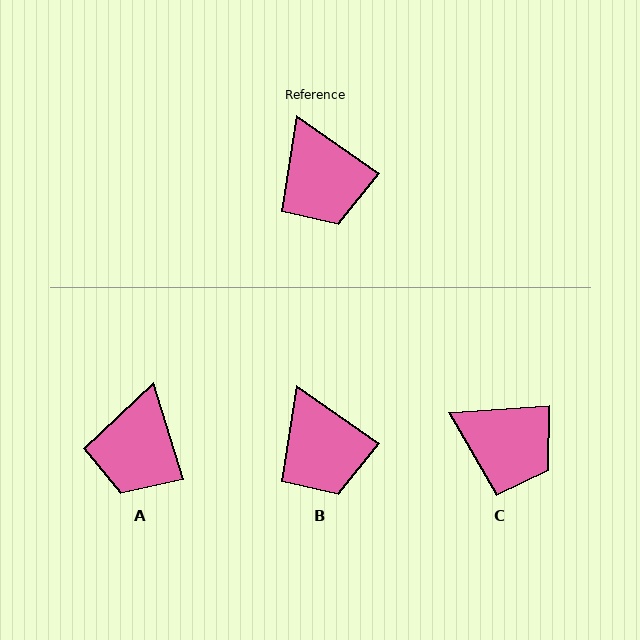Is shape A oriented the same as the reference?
No, it is off by about 38 degrees.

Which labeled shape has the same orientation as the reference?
B.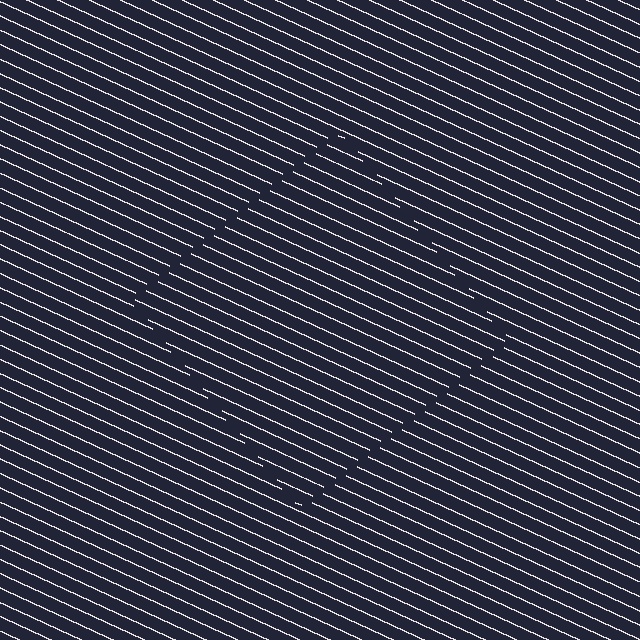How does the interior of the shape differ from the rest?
The interior of the shape contains the same grating, shifted by half a period — the contour is defined by the phase discontinuity where line-ends from the inner and outer gratings abut.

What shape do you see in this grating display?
An illusory square. The interior of the shape contains the same grating, shifted by half a period — the contour is defined by the phase discontinuity where line-ends from the inner and outer gratings abut.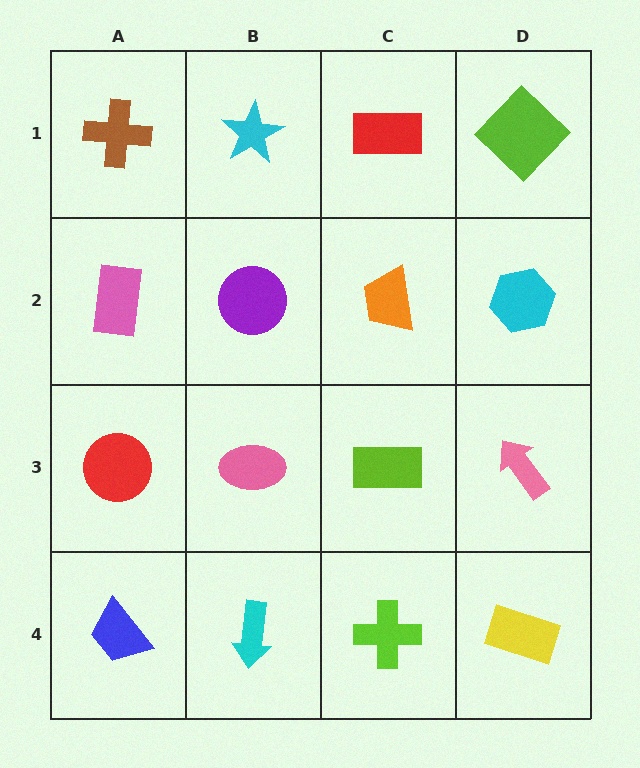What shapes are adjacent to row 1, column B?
A purple circle (row 2, column B), a brown cross (row 1, column A), a red rectangle (row 1, column C).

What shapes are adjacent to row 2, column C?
A red rectangle (row 1, column C), a lime rectangle (row 3, column C), a purple circle (row 2, column B), a cyan hexagon (row 2, column D).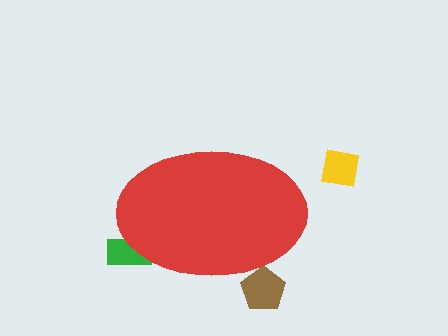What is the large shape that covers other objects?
A red ellipse.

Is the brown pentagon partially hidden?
Yes, the brown pentagon is partially hidden behind the red ellipse.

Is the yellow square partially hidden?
No, the yellow square is fully visible.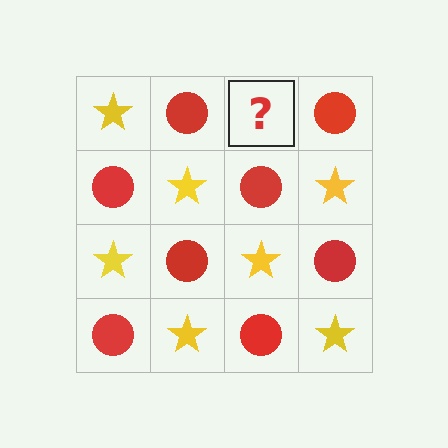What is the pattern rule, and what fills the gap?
The rule is that it alternates yellow star and red circle in a checkerboard pattern. The gap should be filled with a yellow star.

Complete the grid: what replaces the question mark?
The question mark should be replaced with a yellow star.